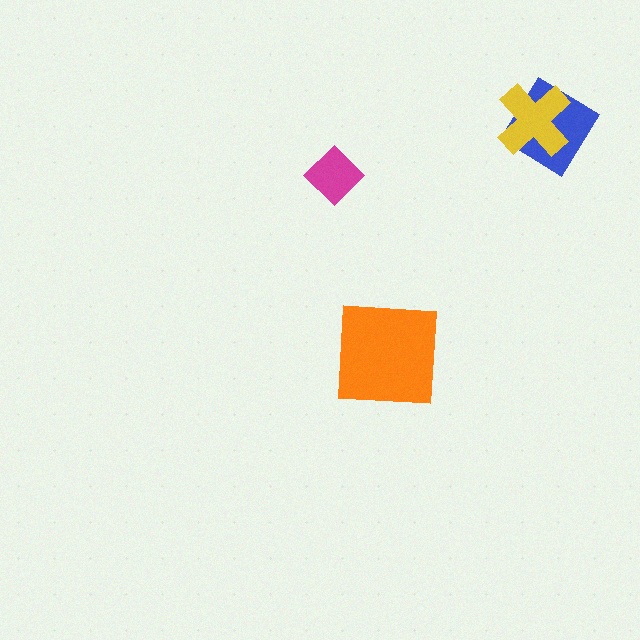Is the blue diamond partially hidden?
Yes, it is partially covered by another shape.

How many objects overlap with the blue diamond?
1 object overlaps with the blue diamond.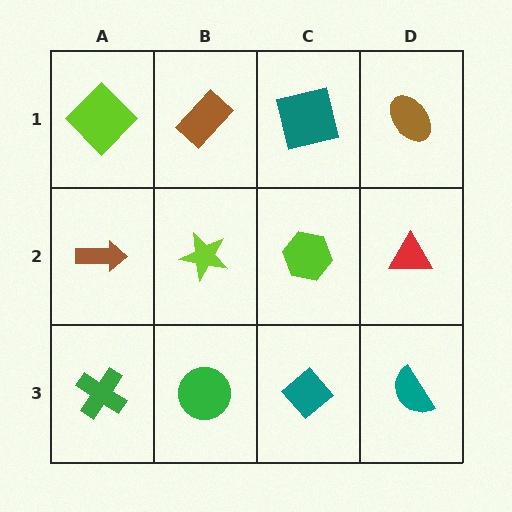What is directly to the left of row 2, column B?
A brown arrow.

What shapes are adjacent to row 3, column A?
A brown arrow (row 2, column A), a green circle (row 3, column B).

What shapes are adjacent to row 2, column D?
A brown ellipse (row 1, column D), a teal semicircle (row 3, column D), a lime hexagon (row 2, column C).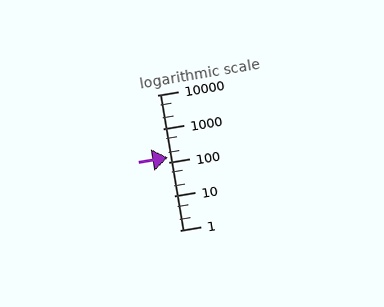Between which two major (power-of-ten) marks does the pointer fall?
The pointer is between 100 and 1000.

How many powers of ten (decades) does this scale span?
The scale spans 4 decades, from 1 to 10000.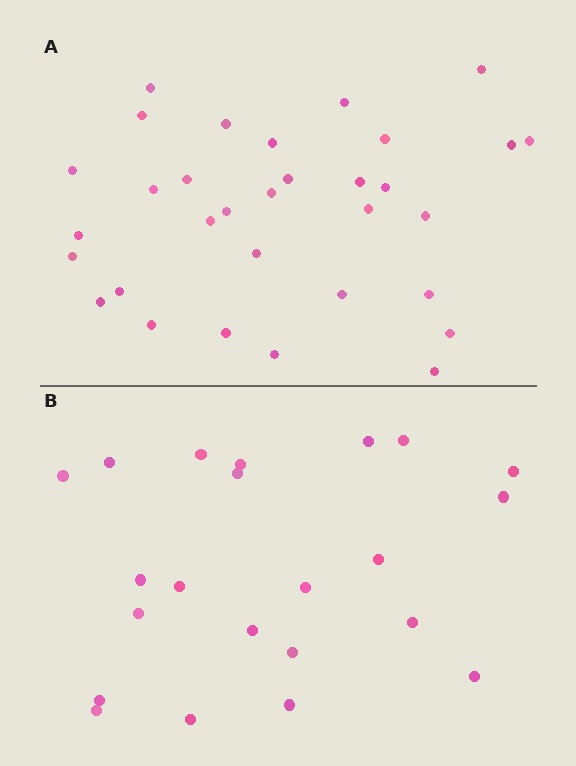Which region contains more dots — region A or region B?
Region A (the top region) has more dots.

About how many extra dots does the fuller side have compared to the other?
Region A has roughly 10 or so more dots than region B.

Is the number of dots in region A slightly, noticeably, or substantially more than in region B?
Region A has substantially more. The ratio is roughly 1.5 to 1.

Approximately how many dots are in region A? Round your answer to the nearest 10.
About 30 dots. (The exact count is 32, which rounds to 30.)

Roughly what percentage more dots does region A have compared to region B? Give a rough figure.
About 45% more.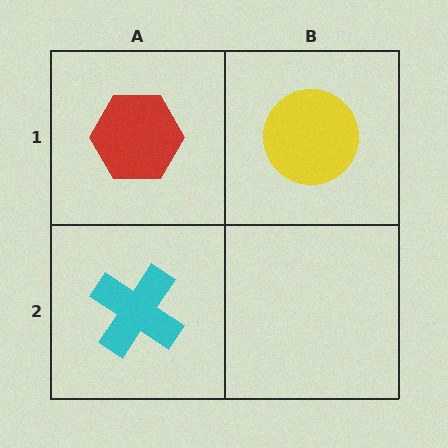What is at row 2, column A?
A cyan cross.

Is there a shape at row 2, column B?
No, that cell is empty.